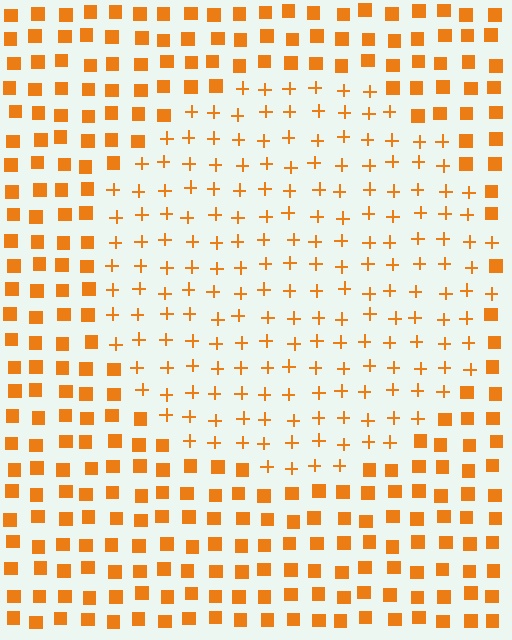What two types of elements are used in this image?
The image uses plus signs inside the circle region and squares outside it.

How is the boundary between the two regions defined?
The boundary is defined by a change in element shape: plus signs inside vs. squares outside. All elements share the same color and spacing.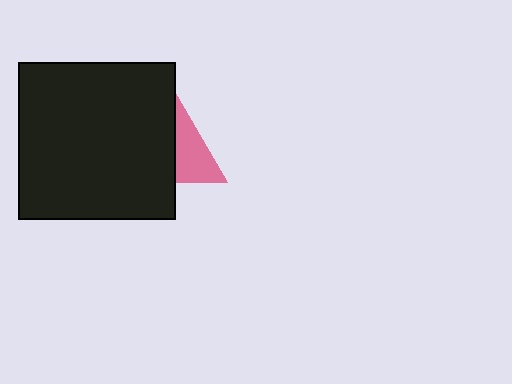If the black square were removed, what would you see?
You would see the complete pink triangle.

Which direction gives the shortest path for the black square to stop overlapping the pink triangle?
Moving left gives the shortest separation.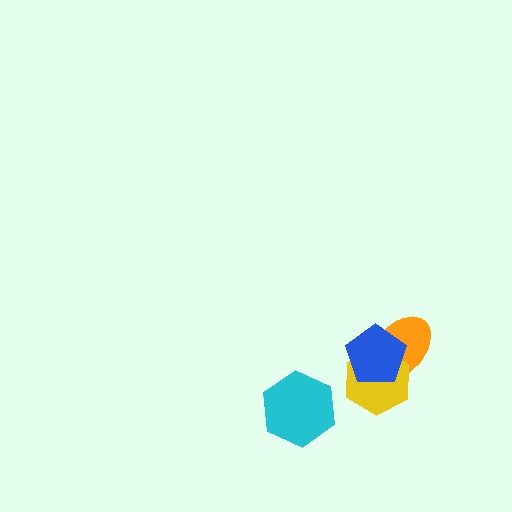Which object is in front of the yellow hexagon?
The blue pentagon is in front of the yellow hexagon.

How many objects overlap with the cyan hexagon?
0 objects overlap with the cyan hexagon.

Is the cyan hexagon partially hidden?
No, no other shape covers it.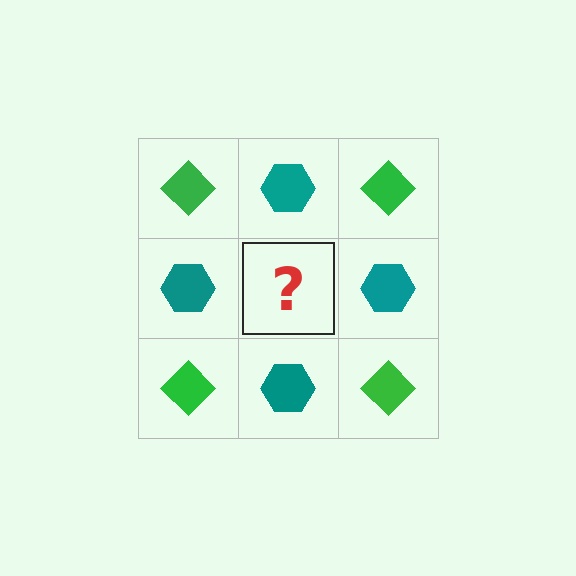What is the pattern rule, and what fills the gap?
The rule is that it alternates green diamond and teal hexagon in a checkerboard pattern. The gap should be filled with a green diamond.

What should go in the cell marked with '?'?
The missing cell should contain a green diamond.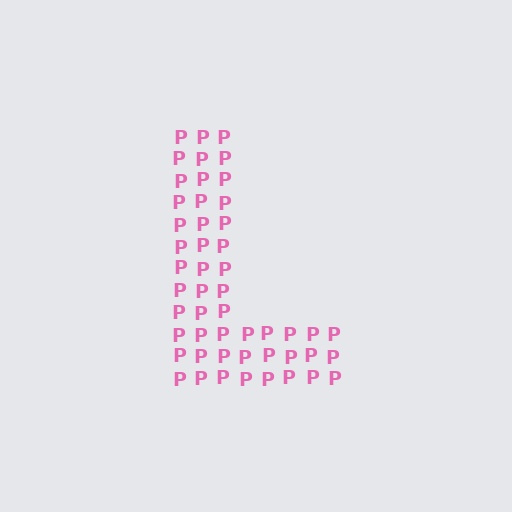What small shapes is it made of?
It is made of small letter P's.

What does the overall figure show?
The overall figure shows the letter L.